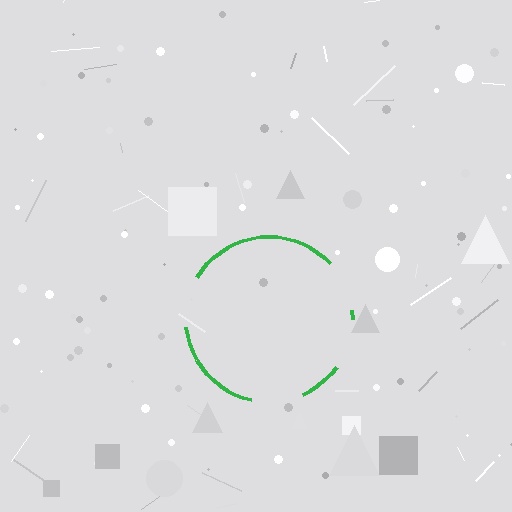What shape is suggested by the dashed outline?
The dashed outline suggests a circle.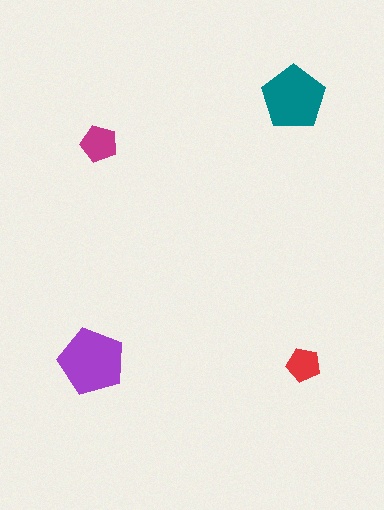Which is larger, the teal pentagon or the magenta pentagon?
The teal one.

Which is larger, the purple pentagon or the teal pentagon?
The purple one.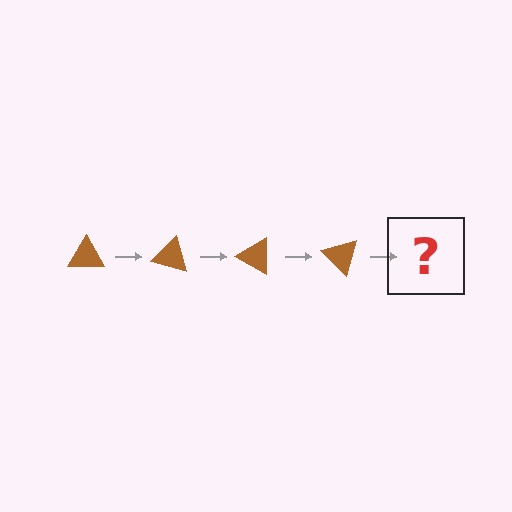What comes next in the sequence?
The next element should be a brown triangle rotated 60 degrees.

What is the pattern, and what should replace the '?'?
The pattern is that the triangle rotates 15 degrees each step. The '?' should be a brown triangle rotated 60 degrees.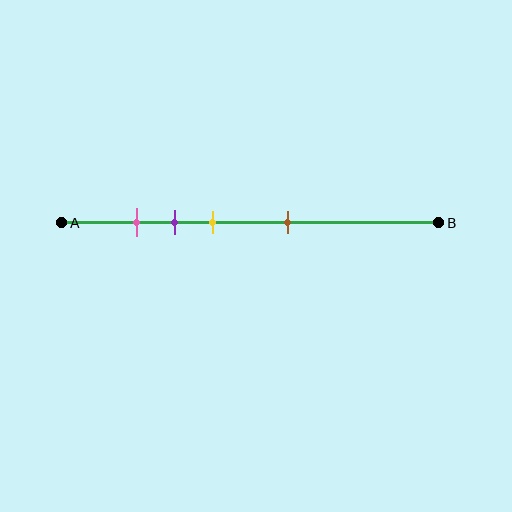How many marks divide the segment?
There are 4 marks dividing the segment.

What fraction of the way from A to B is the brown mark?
The brown mark is approximately 60% (0.6) of the way from A to B.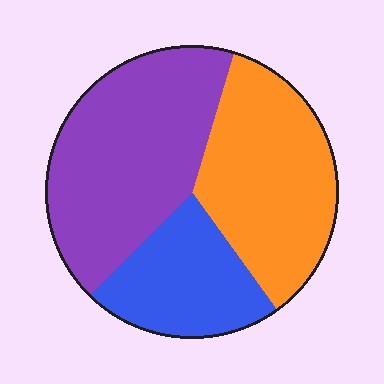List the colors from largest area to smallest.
From largest to smallest: purple, orange, blue.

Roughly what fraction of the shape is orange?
Orange covers around 35% of the shape.